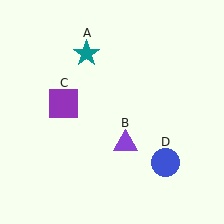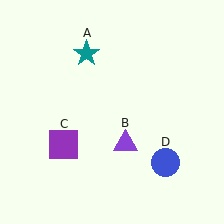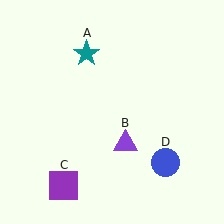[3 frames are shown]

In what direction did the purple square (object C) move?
The purple square (object C) moved down.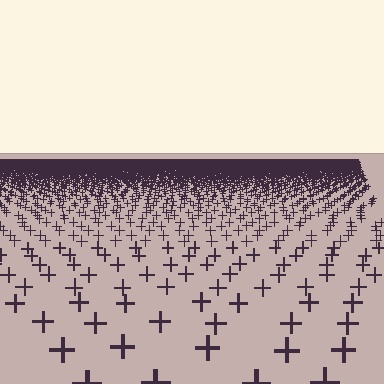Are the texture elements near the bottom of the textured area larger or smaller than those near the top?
Larger. Near the bottom, elements are closer to the viewer and appear at a bigger on-screen size.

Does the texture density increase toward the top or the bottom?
Density increases toward the top.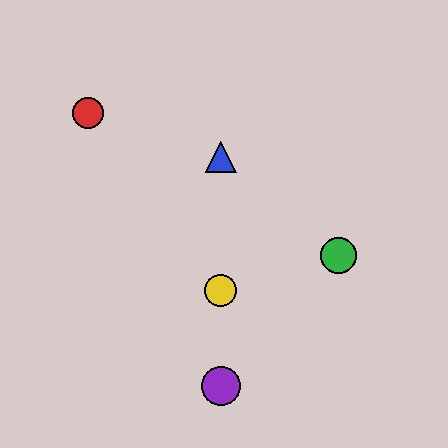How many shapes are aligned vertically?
3 shapes (the blue triangle, the yellow circle, the purple circle) are aligned vertically.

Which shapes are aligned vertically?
The blue triangle, the yellow circle, the purple circle are aligned vertically.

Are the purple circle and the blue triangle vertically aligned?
Yes, both are at x≈221.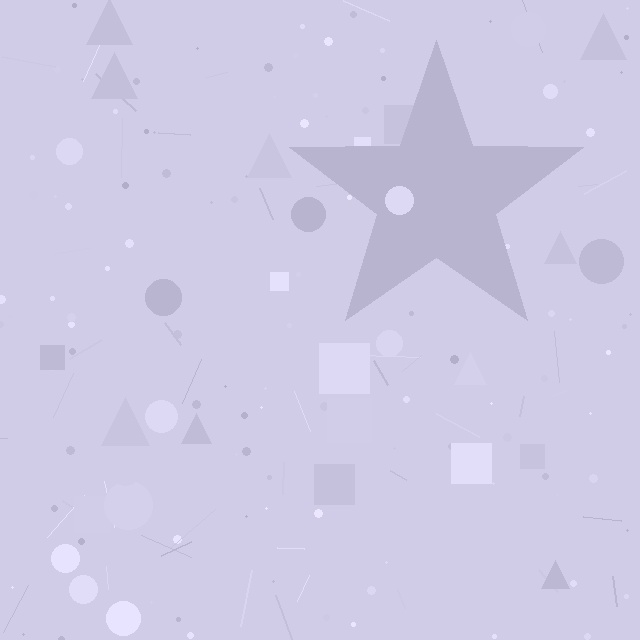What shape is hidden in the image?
A star is hidden in the image.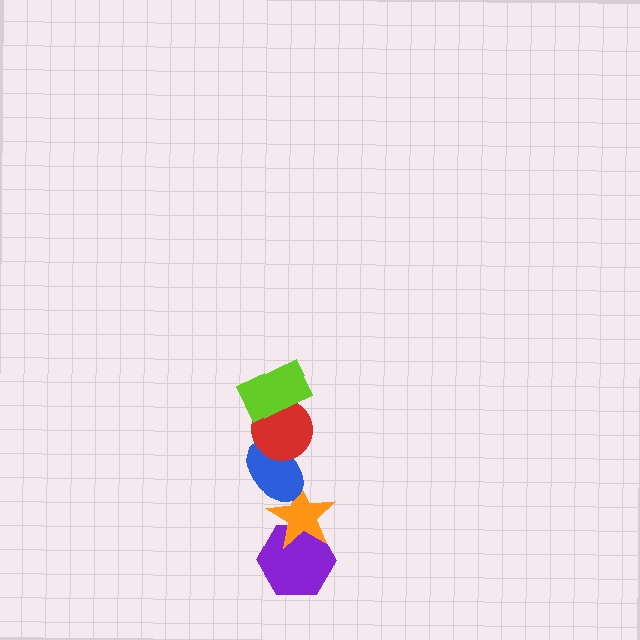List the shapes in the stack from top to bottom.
From top to bottom: the lime rectangle, the red circle, the blue ellipse, the orange star, the purple hexagon.